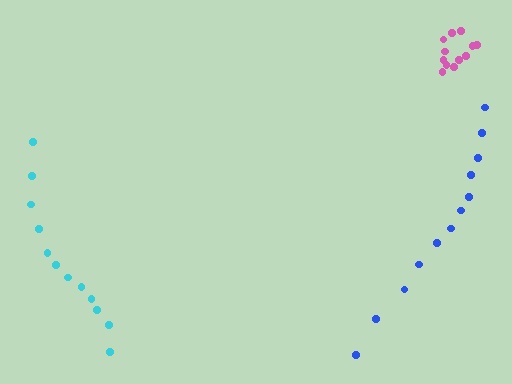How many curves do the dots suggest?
There are 3 distinct paths.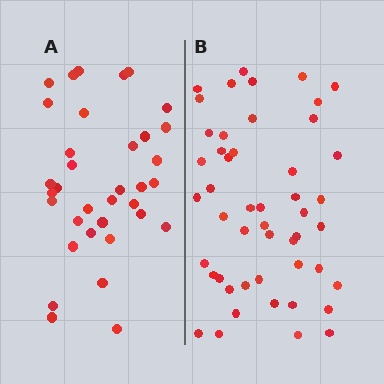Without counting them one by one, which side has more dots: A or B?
Region B (the right region) has more dots.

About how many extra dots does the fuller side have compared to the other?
Region B has approximately 15 more dots than region A.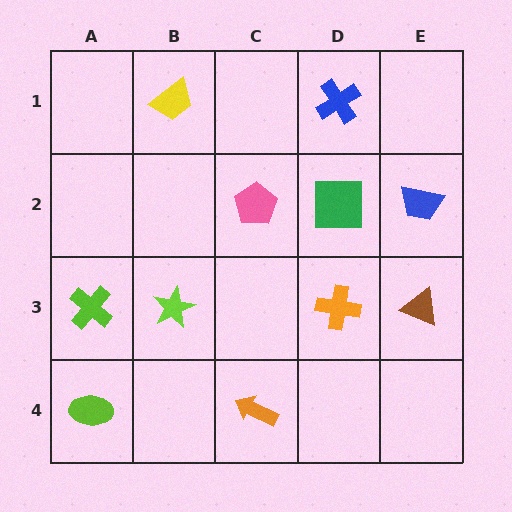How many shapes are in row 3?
4 shapes.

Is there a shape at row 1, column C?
No, that cell is empty.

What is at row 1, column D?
A blue cross.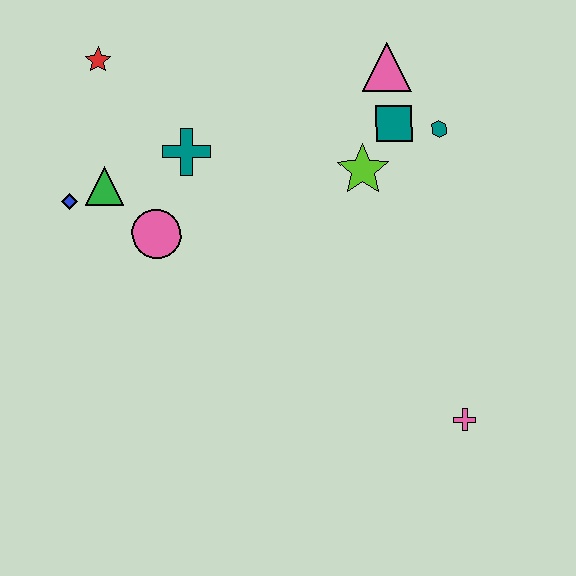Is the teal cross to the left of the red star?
No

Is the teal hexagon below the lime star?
No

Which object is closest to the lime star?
The teal square is closest to the lime star.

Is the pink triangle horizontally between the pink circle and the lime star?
No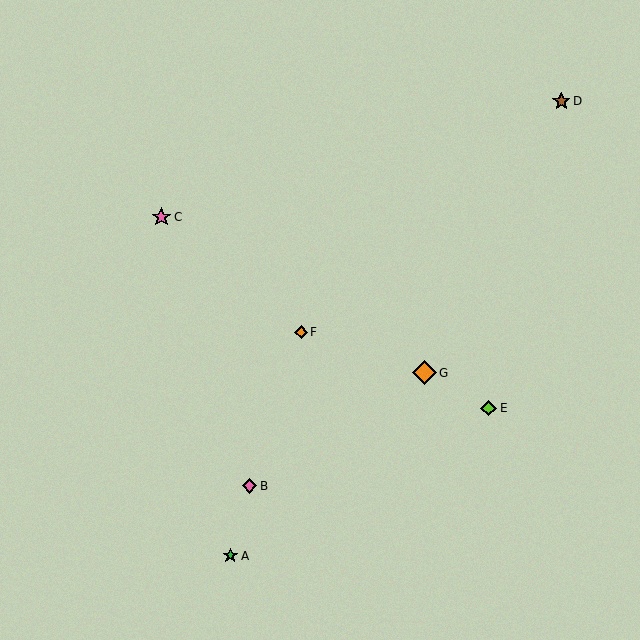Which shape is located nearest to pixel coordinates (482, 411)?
The lime diamond (labeled E) at (489, 408) is nearest to that location.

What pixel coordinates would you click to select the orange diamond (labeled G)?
Click at (424, 373) to select the orange diamond G.